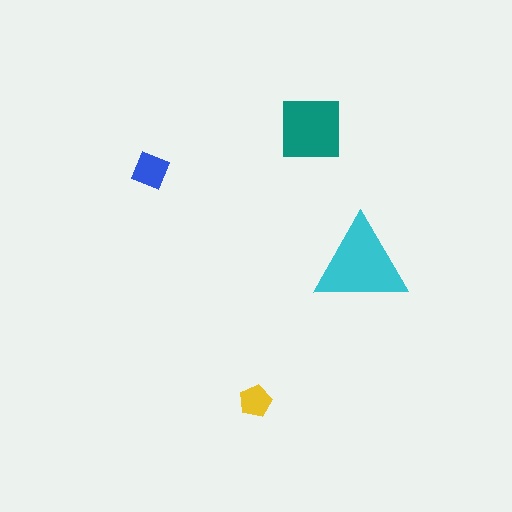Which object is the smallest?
The yellow pentagon.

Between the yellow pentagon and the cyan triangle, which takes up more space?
The cyan triangle.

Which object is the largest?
The cyan triangle.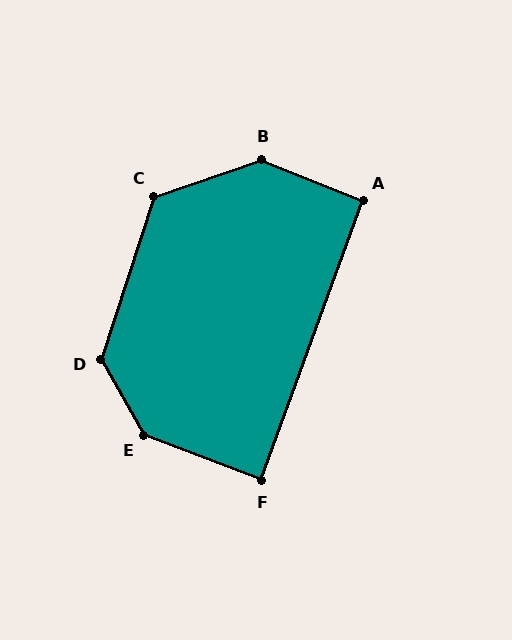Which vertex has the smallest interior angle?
F, at approximately 89 degrees.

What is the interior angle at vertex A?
Approximately 92 degrees (approximately right).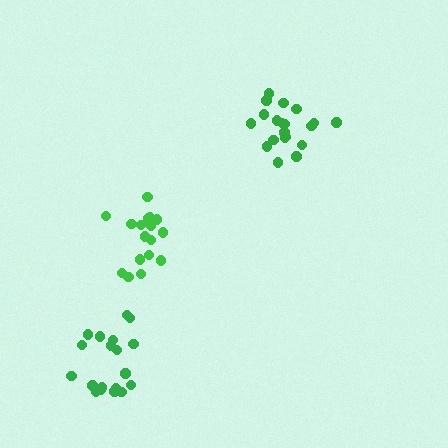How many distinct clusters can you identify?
There are 3 distinct clusters.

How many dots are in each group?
Group 1: 20 dots, Group 2: 19 dots, Group 3: 17 dots (56 total).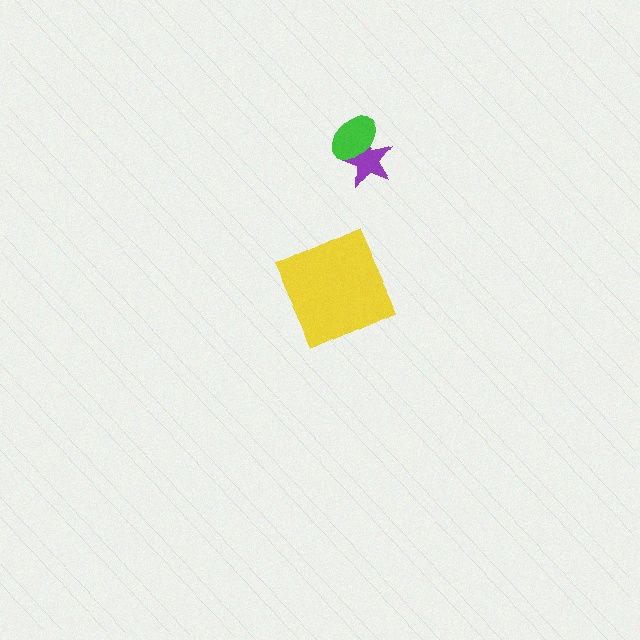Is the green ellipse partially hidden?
No, no other shape covers it.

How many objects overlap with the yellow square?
0 objects overlap with the yellow square.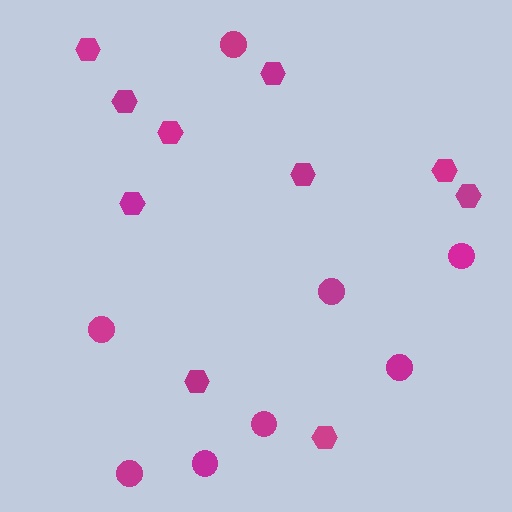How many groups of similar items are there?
There are 2 groups: one group of hexagons (10) and one group of circles (8).